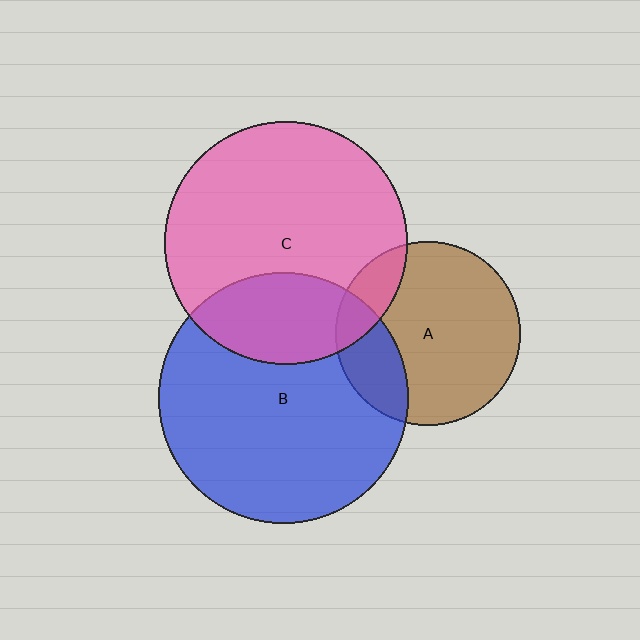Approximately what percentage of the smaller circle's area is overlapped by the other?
Approximately 15%.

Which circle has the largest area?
Circle B (blue).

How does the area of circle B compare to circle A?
Approximately 1.8 times.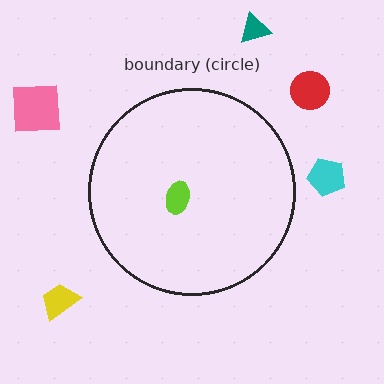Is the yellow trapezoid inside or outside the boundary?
Outside.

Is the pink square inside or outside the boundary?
Outside.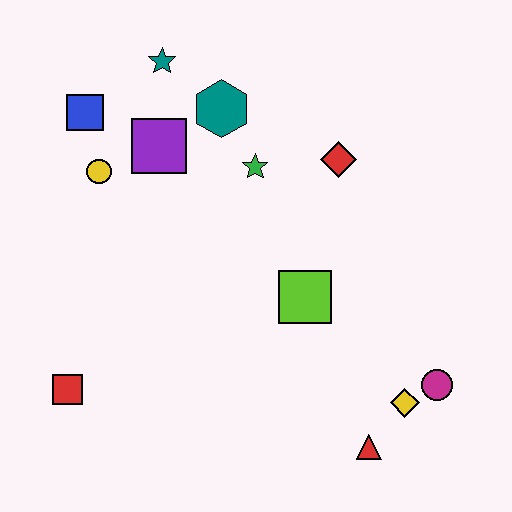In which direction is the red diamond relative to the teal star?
The red diamond is to the right of the teal star.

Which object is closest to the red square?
The yellow circle is closest to the red square.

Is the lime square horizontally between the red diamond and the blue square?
Yes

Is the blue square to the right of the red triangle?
No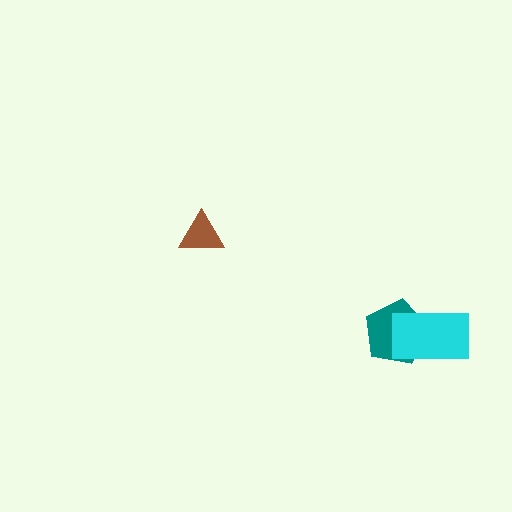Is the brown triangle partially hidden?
No, no other shape covers it.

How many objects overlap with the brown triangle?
0 objects overlap with the brown triangle.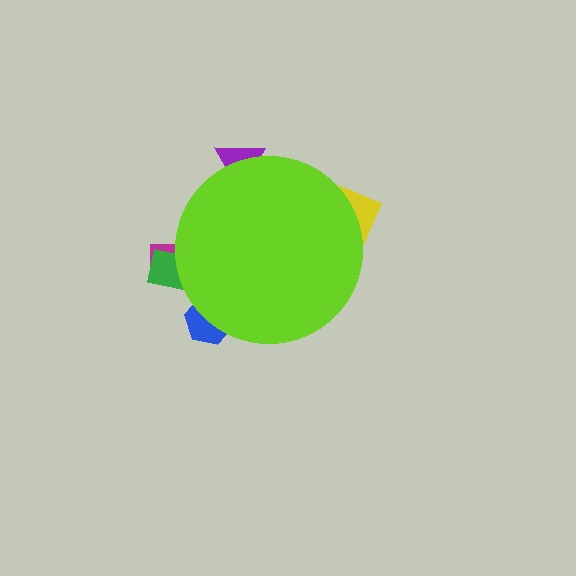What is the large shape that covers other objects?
A lime circle.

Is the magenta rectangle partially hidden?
Yes, the magenta rectangle is partially hidden behind the lime circle.